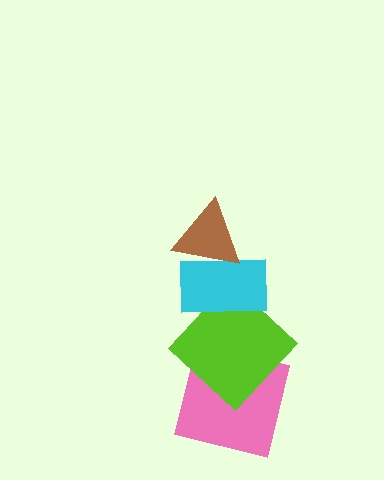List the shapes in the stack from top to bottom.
From top to bottom: the brown triangle, the cyan rectangle, the lime diamond, the pink square.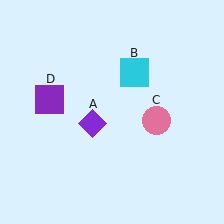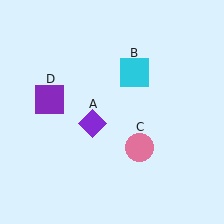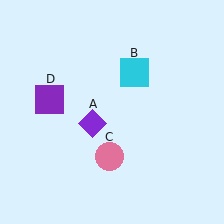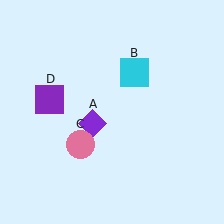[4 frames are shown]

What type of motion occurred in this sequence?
The pink circle (object C) rotated clockwise around the center of the scene.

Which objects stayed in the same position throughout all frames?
Purple diamond (object A) and cyan square (object B) and purple square (object D) remained stationary.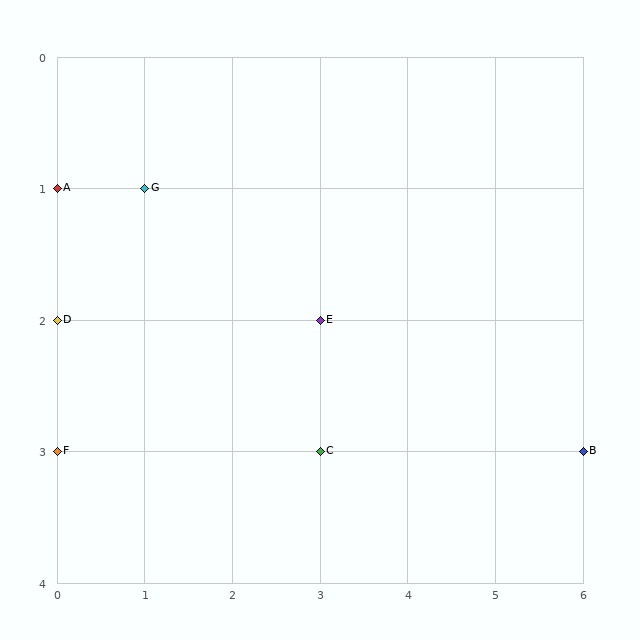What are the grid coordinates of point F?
Point F is at grid coordinates (0, 3).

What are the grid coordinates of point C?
Point C is at grid coordinates (3, 3).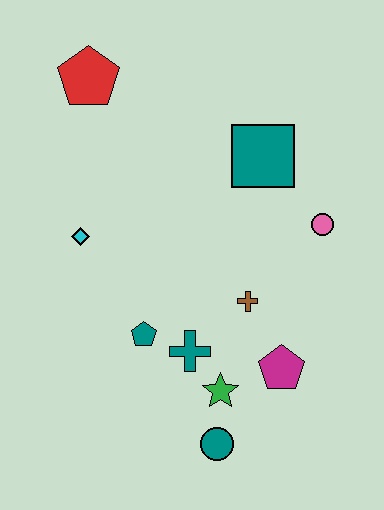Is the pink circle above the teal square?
No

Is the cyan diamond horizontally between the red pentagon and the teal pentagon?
No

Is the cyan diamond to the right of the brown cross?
No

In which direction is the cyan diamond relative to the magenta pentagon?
The cyan diamond is to the left of the magenta pentagon.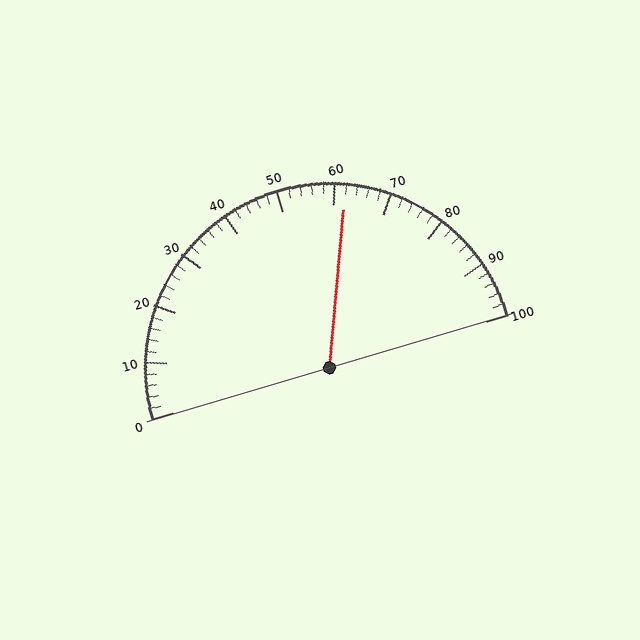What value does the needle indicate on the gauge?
The needle indicates approximately 62.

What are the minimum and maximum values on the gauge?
The gauge ranges from 0 to 100.